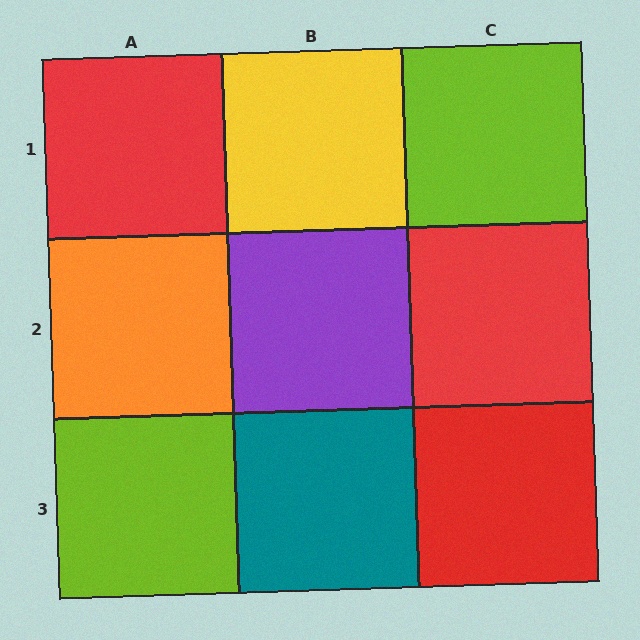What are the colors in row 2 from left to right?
Orange, purple, red.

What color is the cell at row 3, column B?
Teal.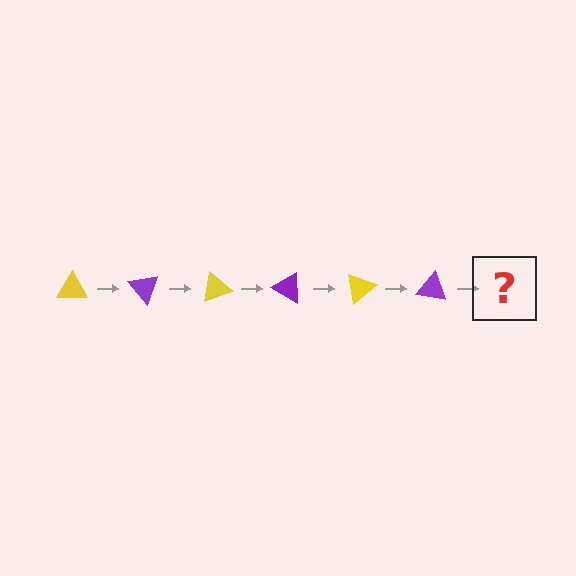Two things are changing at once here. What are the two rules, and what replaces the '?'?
The two rules are that it rotates 50 degrees each step and the color cycles through yellow and purple. The '?' should be a yellow triangle, rotated 300 degrees from the start.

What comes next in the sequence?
The next element should be a yellow triangle, rotated 300 degrees from the start.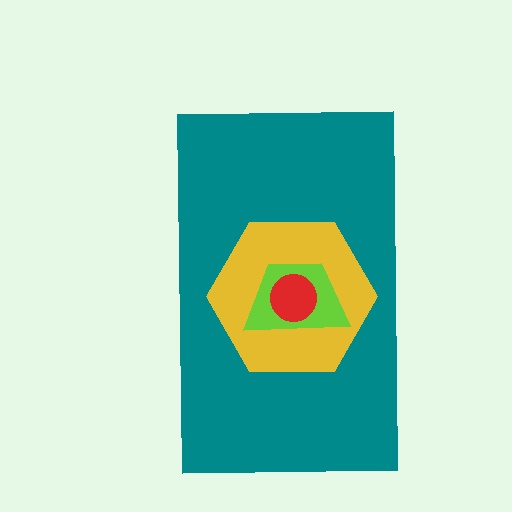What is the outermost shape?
The teal rectangle.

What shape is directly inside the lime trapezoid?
The red circle.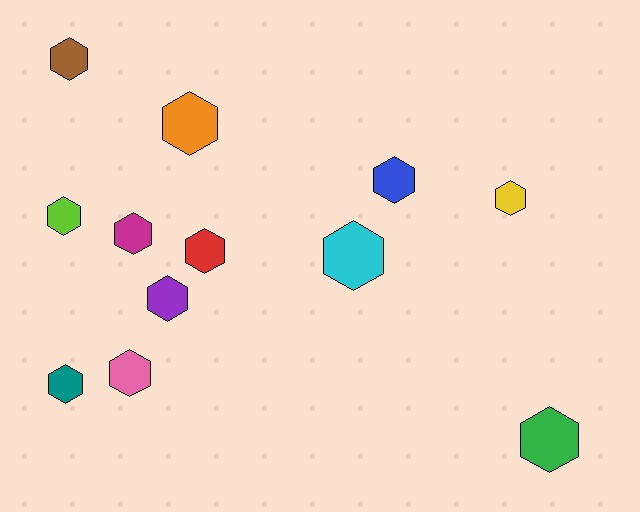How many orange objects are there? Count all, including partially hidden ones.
There is 1 orange object.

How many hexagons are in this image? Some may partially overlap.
There are 12 hexagons.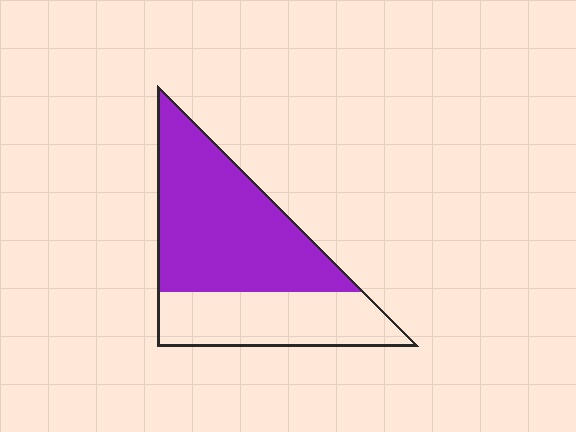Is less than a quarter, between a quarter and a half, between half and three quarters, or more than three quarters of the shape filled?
Between half and three quarters.